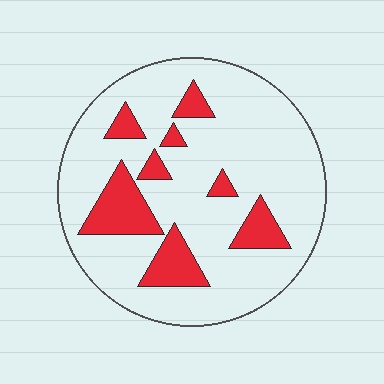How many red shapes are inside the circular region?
8.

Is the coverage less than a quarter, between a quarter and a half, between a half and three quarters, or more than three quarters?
Less than a quarter.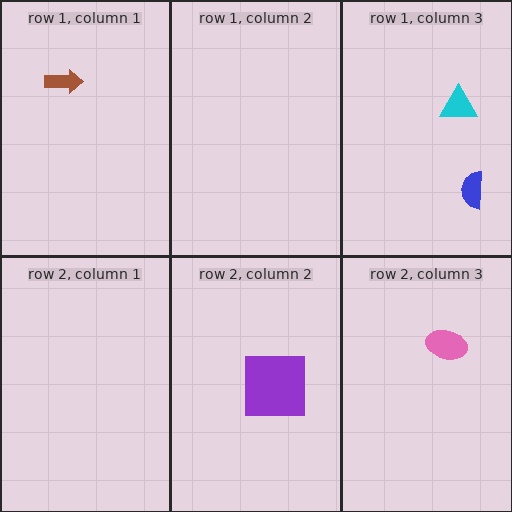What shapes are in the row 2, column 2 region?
The purple square.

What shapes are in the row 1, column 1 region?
The brown arrow.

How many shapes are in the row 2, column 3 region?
1.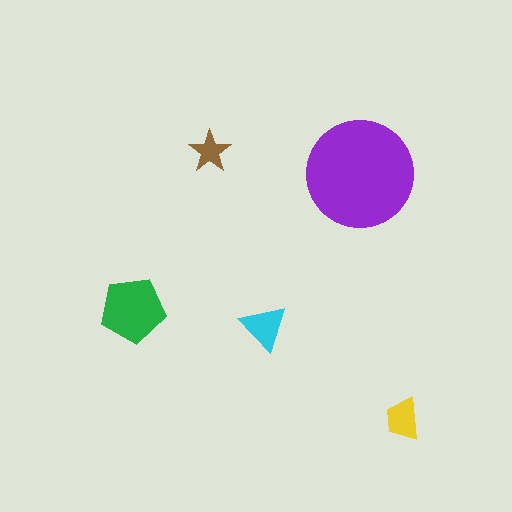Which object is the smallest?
The brown star.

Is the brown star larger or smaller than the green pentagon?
Smaller.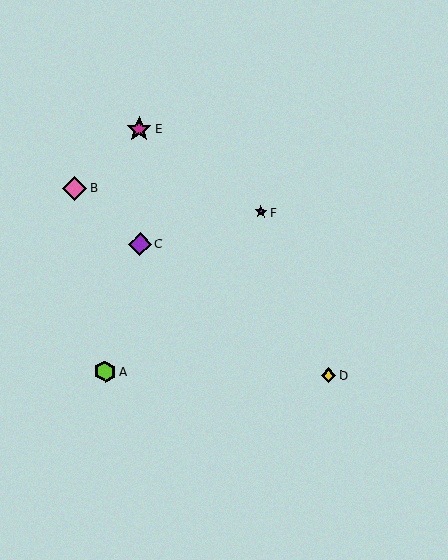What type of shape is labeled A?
Shape A is a lime hexagon.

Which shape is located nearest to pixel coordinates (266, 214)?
The purple star (labeled F) at (261, 212) is nearest to that location.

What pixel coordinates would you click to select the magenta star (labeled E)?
Click at (139, 129) to select the magenta star E.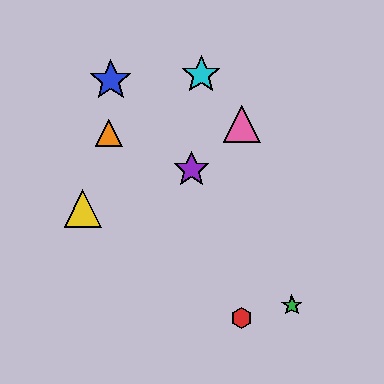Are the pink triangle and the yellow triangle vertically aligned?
No, the pink triangle is at x≈242 and the yellow triangle is at x≈83.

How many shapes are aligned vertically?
2 shapes (the red hexagon, the pink triangle) are aligned vertically.